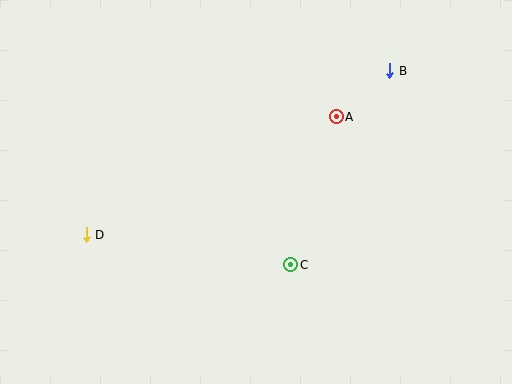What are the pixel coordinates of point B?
Point B is at (390, 71).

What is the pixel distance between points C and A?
The distance between C and A is 155 pixels.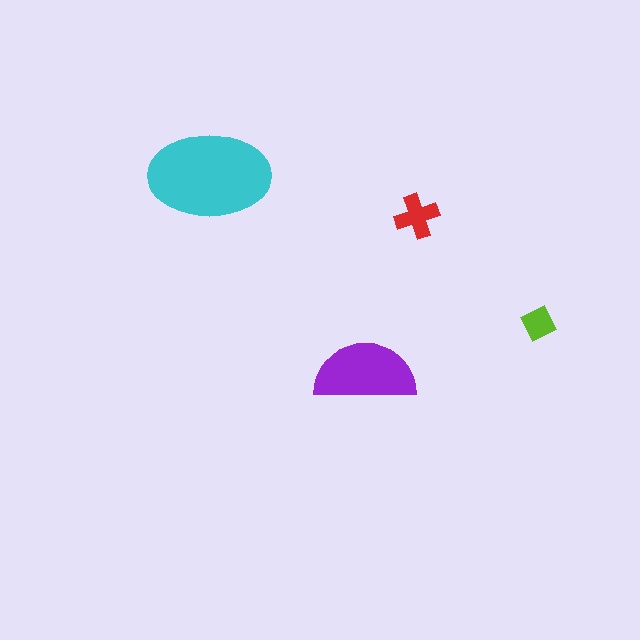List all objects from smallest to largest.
The lime diamond, the red cross, the purple semicircle, the cyan ellipse.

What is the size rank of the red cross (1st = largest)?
3rd.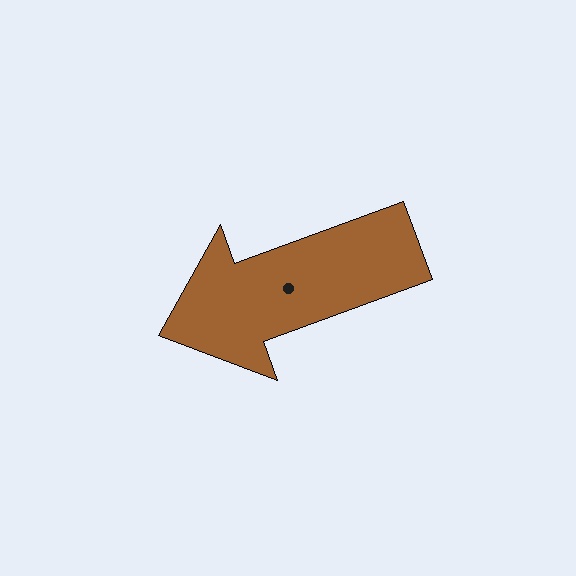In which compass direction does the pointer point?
West.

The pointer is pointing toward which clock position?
Roughly 8 o'clock.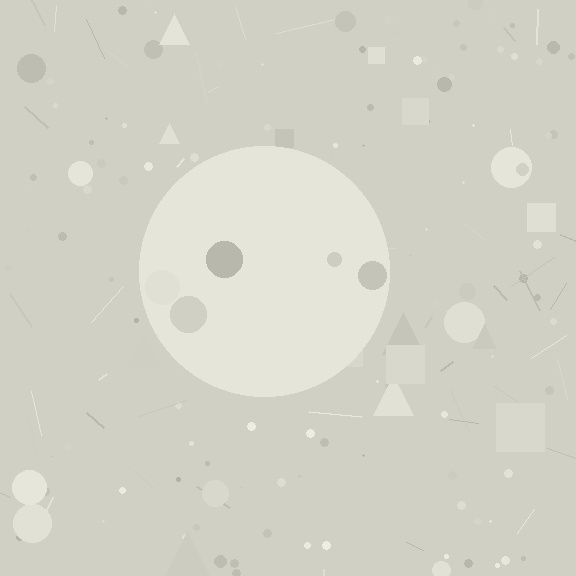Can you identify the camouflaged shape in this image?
The camouflaged shape is a circle.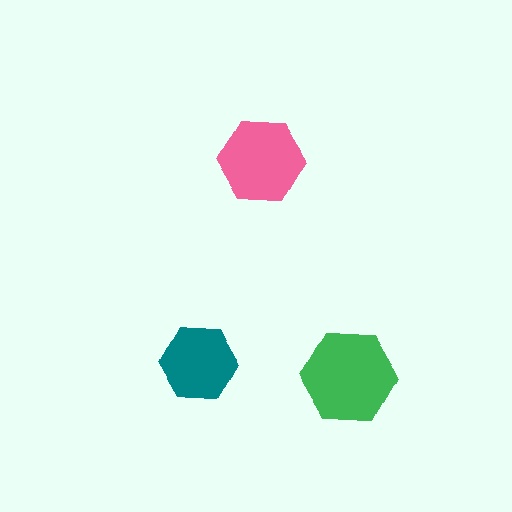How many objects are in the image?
There are 3 objects in the image.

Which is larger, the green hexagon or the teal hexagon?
The green one.